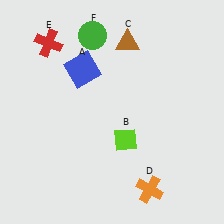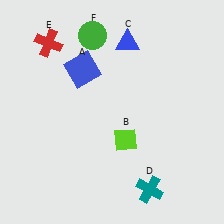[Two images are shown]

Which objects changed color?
C changed from brown to blue. D changed from orange to teal.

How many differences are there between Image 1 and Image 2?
There are 2 differences between the two images.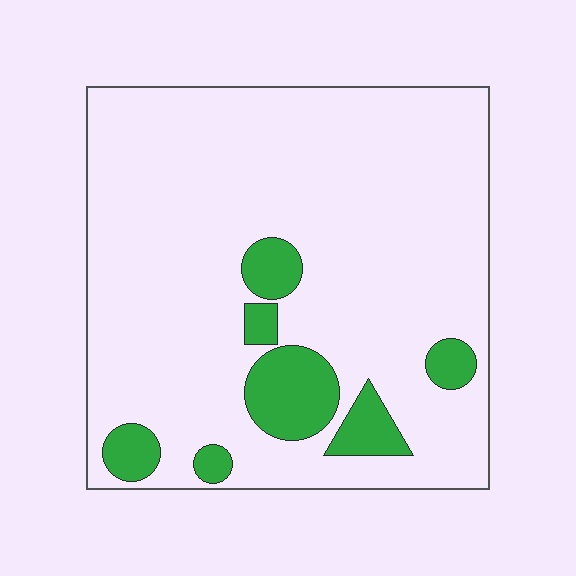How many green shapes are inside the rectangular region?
7.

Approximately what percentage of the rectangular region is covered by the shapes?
Approximately 15%.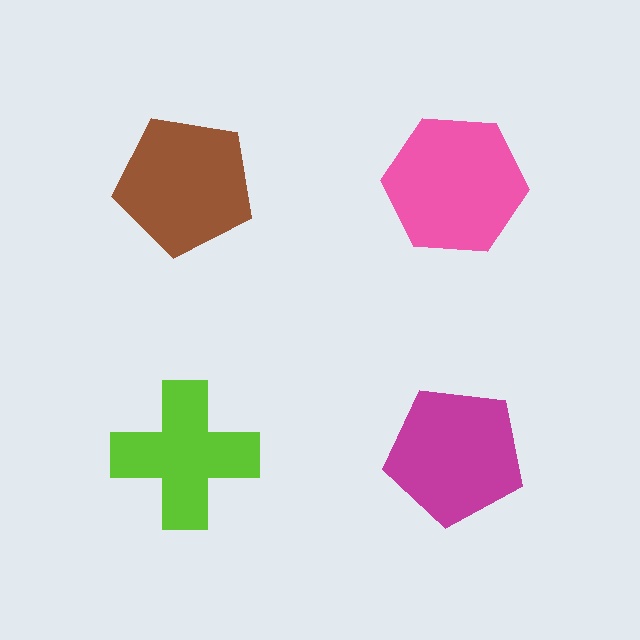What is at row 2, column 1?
A lime cross.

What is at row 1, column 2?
A pink hexagon.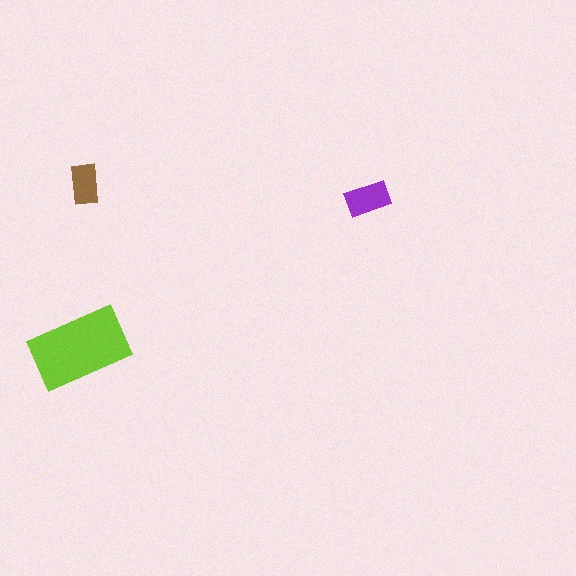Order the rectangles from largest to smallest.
the lime one, the purple one, the brown one.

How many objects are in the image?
There are 3 objects in the image.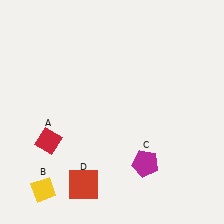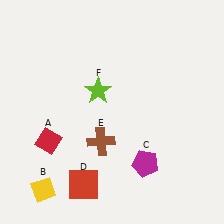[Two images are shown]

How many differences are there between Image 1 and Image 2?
There are 2 differences between the two images.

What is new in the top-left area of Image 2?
A lime star (F) was added in the top-left area of Image 2.